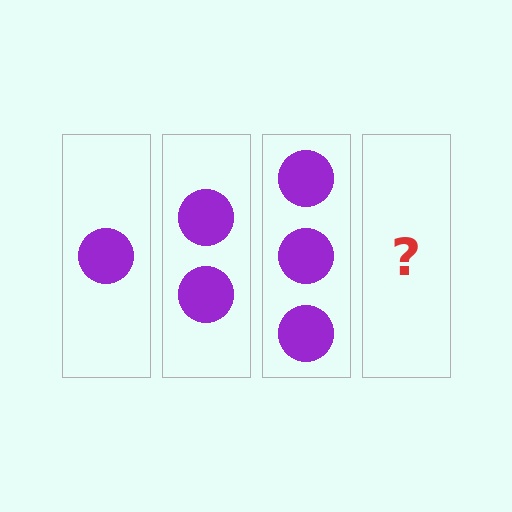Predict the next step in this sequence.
The next step is 4 circles.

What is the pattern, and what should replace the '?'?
The pattern is that each step adds one more circle. The '?' should be 4 circles.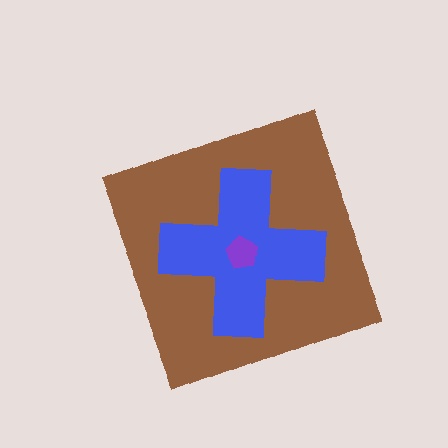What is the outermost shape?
The brown diamond.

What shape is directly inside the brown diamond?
The blue cross.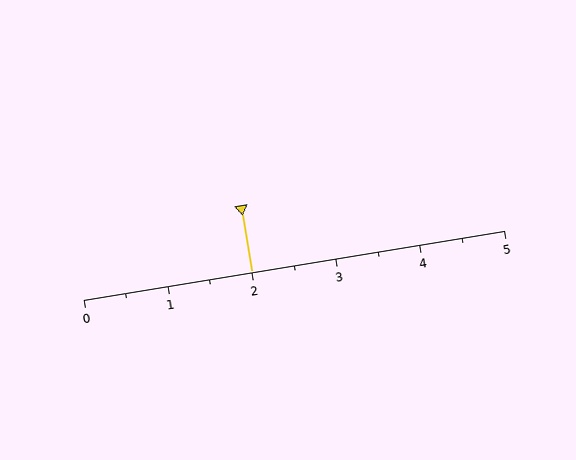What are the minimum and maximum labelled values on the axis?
The axis runs from 0 to 5.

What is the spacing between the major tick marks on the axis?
The major ticks are spaced 1 apart.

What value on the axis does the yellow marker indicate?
The marker indicates approximately 2.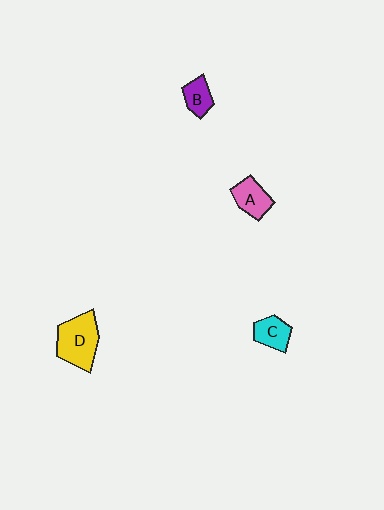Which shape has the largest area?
Shape D (yellow).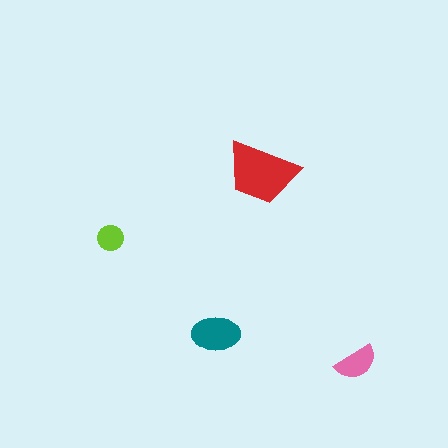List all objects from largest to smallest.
The red trapezoid, the teal ellipse, the pink semicircle, the lime circle.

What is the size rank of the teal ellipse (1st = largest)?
2nd.